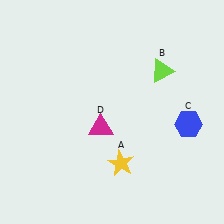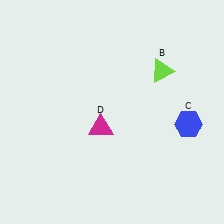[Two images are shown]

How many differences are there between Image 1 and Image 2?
There is 1 difference between the two images.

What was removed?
The yellow star (A) was removed in Image 2.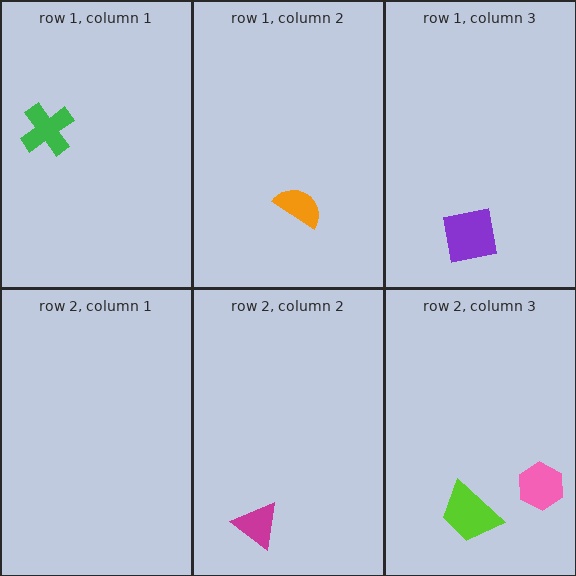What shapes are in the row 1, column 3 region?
The purple square.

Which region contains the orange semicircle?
The row 1, column 2 region.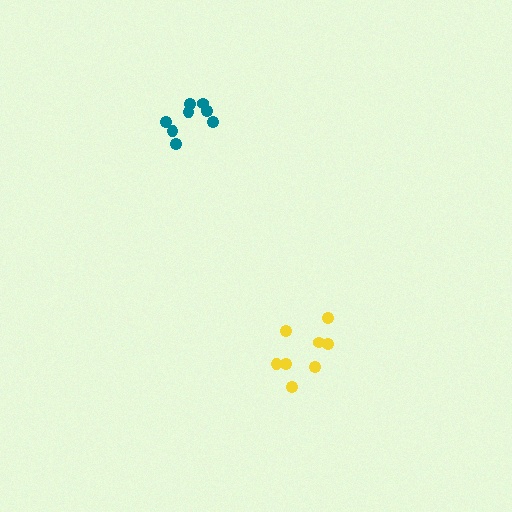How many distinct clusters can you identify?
There are 2 distinct clusters.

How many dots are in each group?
Group 1: 8 dots, Group 2: 8 dots (16 total).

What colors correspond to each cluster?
The clusters are colored: teal, yellow.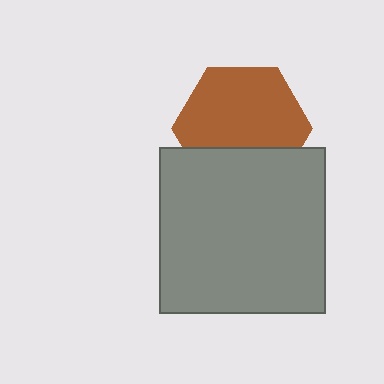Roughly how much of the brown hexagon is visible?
Most of it is visible (roughly 69%).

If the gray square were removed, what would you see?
You would see the complete brown hexagon.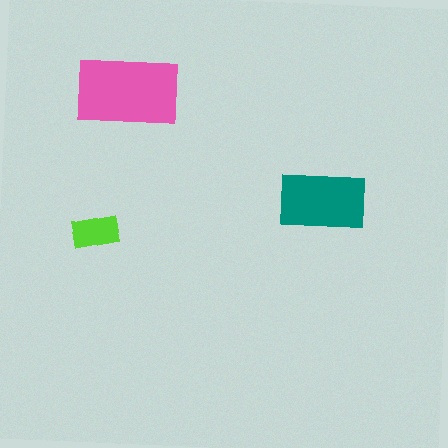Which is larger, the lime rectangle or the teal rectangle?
The teal one.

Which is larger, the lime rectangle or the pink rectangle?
The pink one.